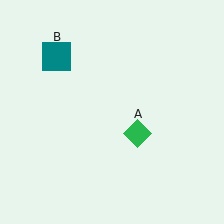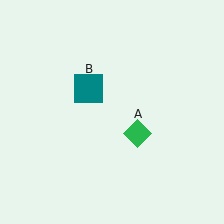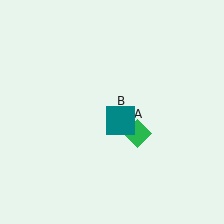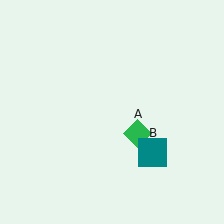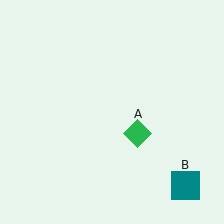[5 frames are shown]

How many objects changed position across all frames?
1 object changed position: teal square (object B).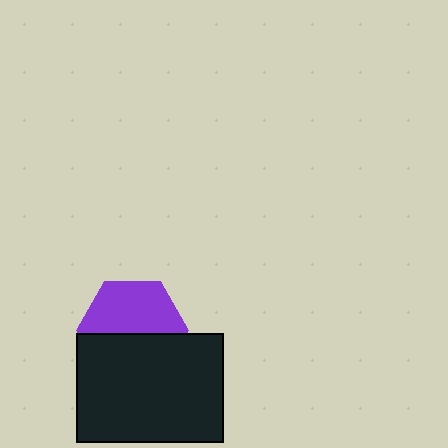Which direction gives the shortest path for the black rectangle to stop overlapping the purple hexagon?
Moving down gives the shortest separation.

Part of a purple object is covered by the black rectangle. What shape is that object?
It is a hexagon.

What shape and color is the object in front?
The object in front is a black rectangle.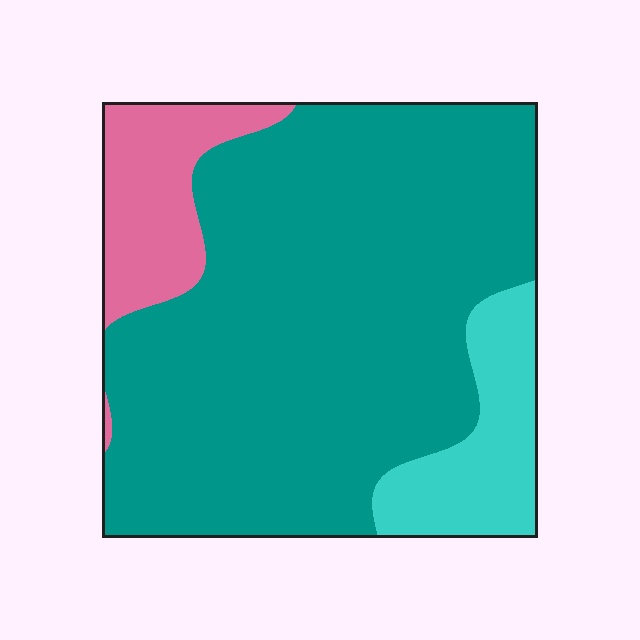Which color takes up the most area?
Teal, at roughly 75%.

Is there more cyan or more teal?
Teal.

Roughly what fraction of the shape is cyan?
Cyan covers 13% of the shape.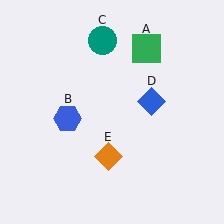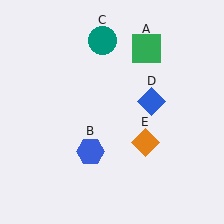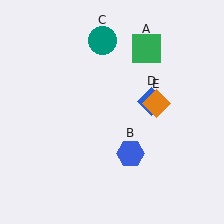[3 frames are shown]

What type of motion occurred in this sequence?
The blue hexagon (object B), orange diamond (object E) rotated counterclockwise around the center of the scene.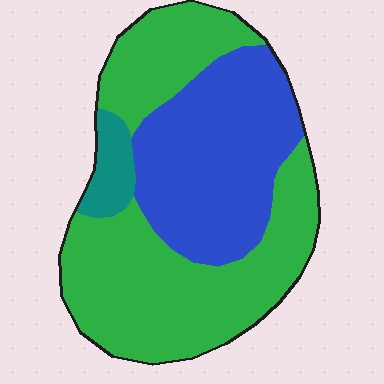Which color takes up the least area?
Teal, at roughly 5%.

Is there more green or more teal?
Green.